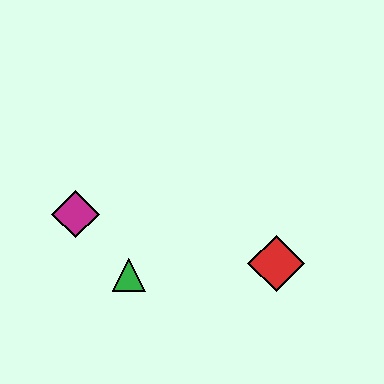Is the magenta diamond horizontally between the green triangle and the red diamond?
No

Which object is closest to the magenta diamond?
The green triangle is closest to the magenta diamond.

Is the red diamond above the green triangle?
Yes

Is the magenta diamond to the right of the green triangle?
No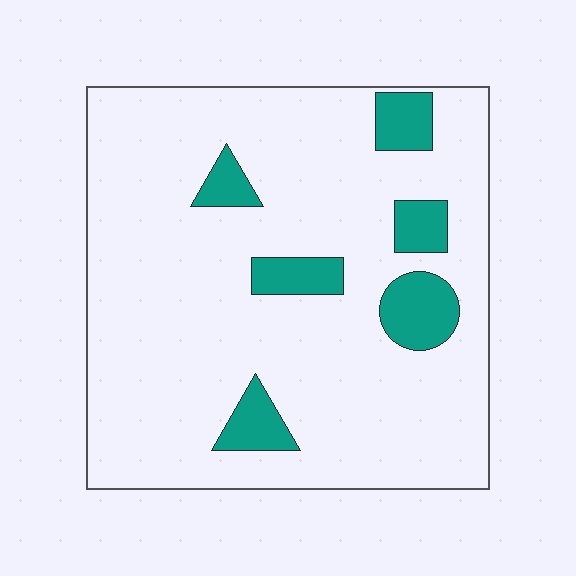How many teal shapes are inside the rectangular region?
6.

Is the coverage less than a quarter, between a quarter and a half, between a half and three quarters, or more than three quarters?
Less than a quarter.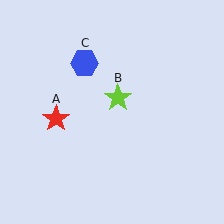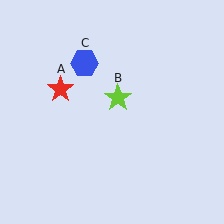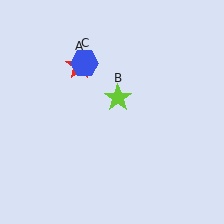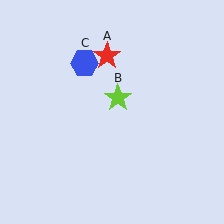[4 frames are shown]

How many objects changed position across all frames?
1 object changed position: red star (object A).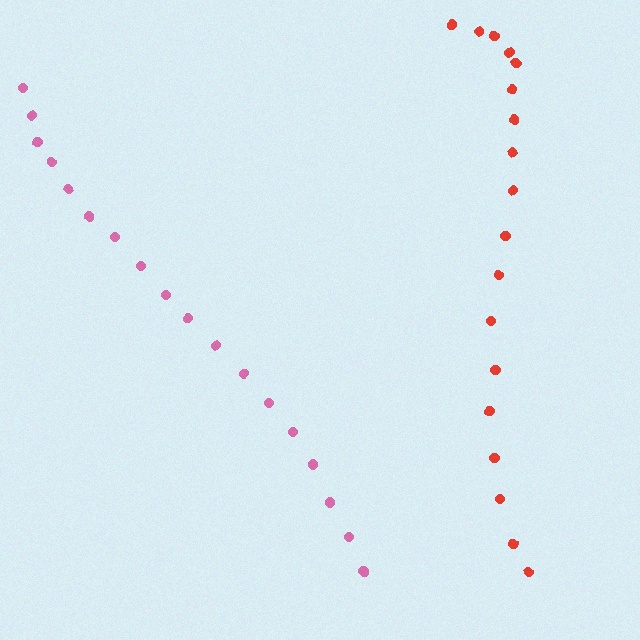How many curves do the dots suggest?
There are 2 distinct paths.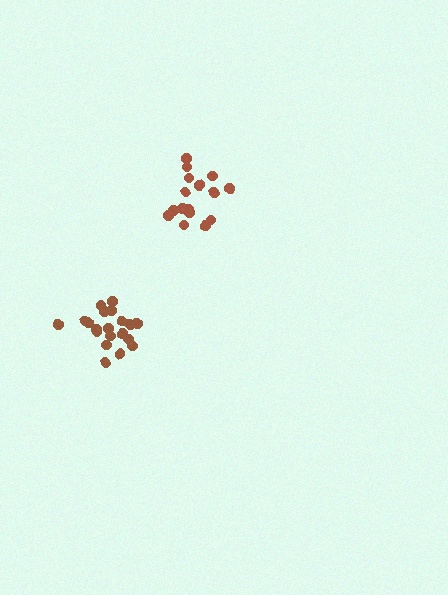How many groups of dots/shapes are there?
There are 2 groups.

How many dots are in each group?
Group 1: 21 dots, Group 2: 17 dots (38 total).